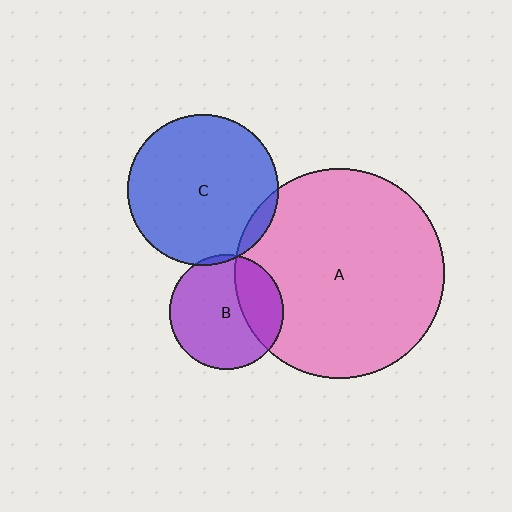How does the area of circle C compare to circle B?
Approximately 1.8 times.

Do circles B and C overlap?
Yes.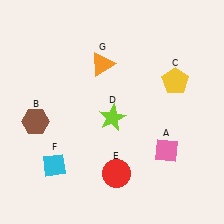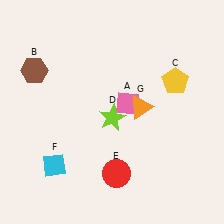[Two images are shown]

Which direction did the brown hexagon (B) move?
The brown hexagon (B) moved up.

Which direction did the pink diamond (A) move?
The pink diamond (A) moved up.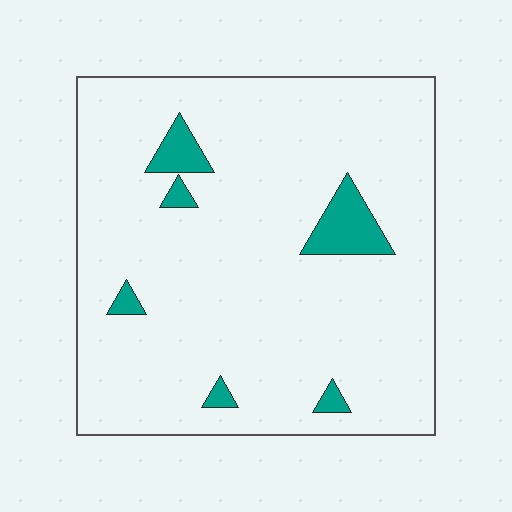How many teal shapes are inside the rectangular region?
6.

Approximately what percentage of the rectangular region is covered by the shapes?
Approximately 5%.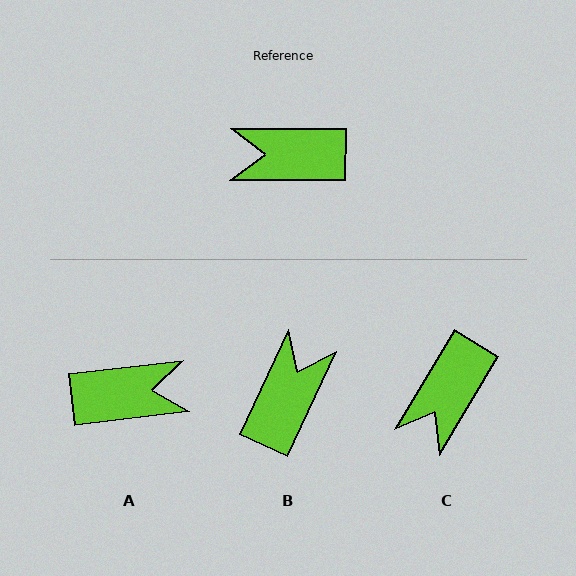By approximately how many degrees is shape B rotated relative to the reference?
Approximately 115 degrees clockwise.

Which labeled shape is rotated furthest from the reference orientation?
A, about 173 degrees away.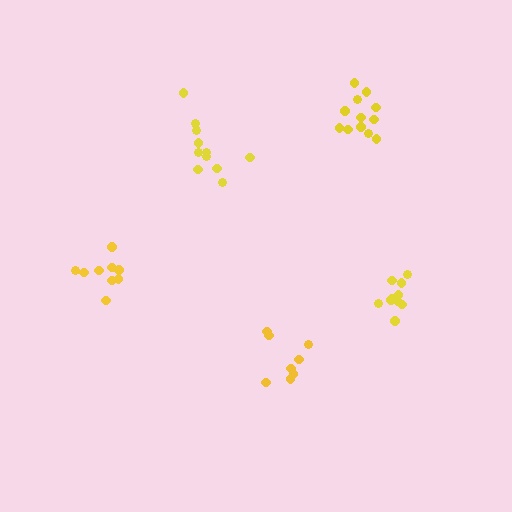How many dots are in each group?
Group 1: 11 dots, Group 2: 10 dots, Group 3: 8 dots, Group 4: 9 dots, Group 5: 12 dots (50 total).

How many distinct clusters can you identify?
There are 5 distinct clusters.